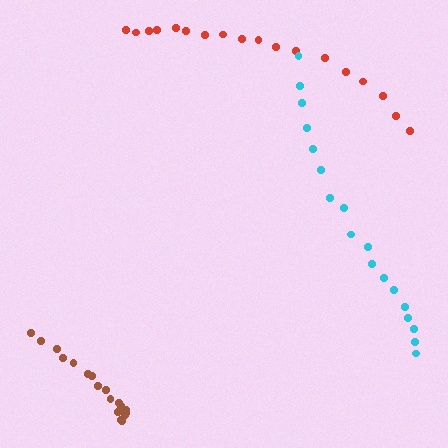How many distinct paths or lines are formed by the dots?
There are 3 distinct paths.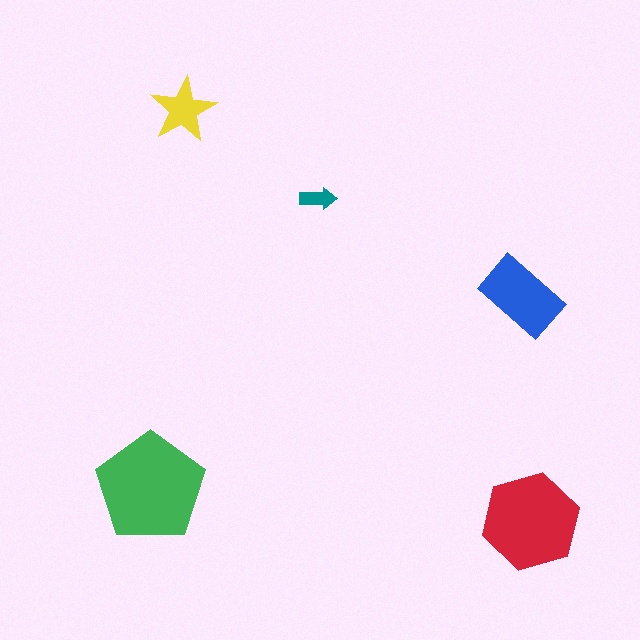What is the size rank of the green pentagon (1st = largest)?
1st.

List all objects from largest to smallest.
The green pentagon, the red hexagon, the blue rectangle, the yellow star, the teal arrow.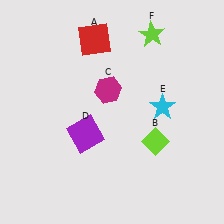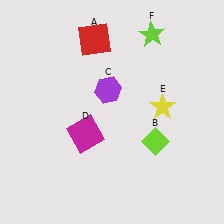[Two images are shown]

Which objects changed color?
C changed from magenta to purple. D changed from purple to magenta. E changed from cyan to yellow.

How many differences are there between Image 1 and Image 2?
There are 3 differences between the two images.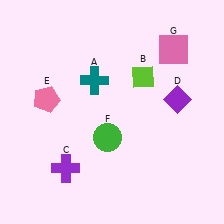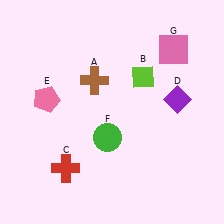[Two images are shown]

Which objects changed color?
A changed from teal to brown. C changed from purple to red.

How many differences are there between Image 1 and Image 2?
There are 2 differences between the two images.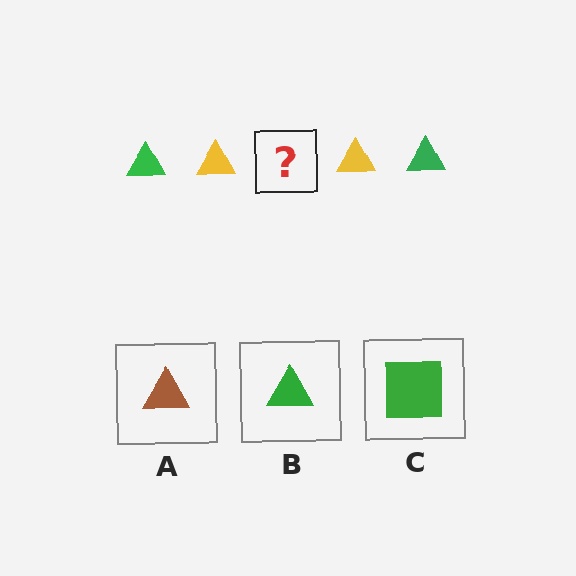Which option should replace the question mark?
Option B.